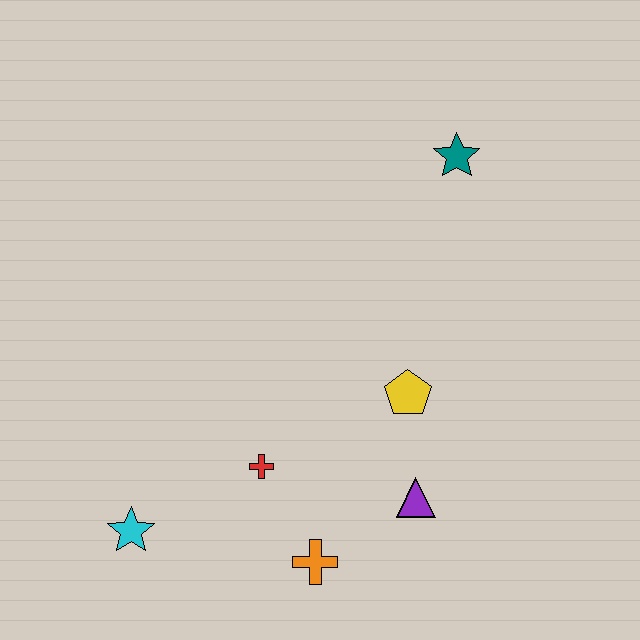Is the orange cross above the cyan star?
No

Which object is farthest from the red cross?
The teal star is farthest from the red cross.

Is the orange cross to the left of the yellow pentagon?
Yes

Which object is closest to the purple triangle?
The yellow pentagon is closest to the purple triangle.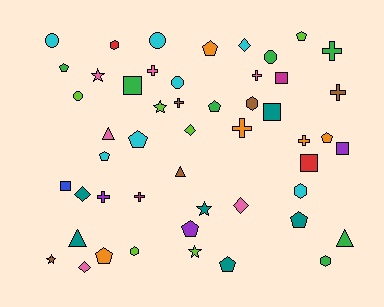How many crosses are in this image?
There are 9 crosses.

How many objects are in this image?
There are 50 objects.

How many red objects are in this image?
There are 2 red objects.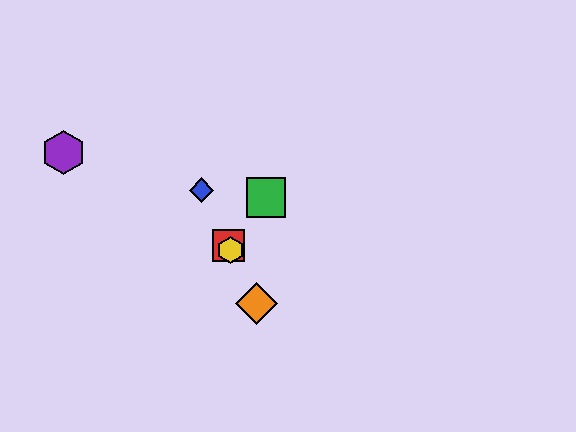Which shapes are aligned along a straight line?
The red square, the blue diamond, the yellow hexagon, the orange diamond are aligned along a straight line.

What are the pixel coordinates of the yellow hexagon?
The yellow hexagon is at (230, 250).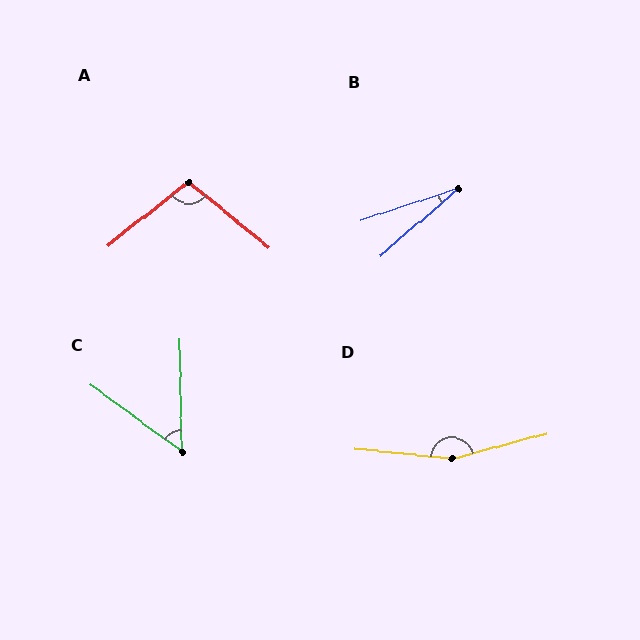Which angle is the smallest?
B, at approximately 22 degrees.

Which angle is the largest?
D, at approximately 159 degrees.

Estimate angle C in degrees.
Approximately 53 degrees.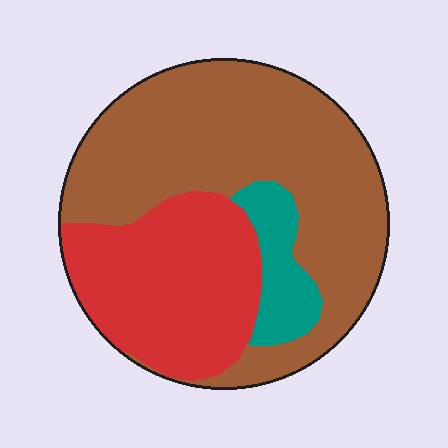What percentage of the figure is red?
Red takes up between a sixth and a third of the figure.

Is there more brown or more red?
Brown.